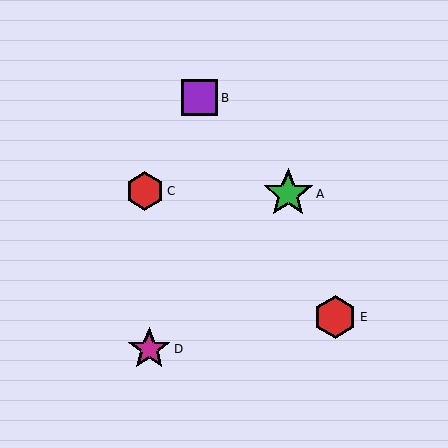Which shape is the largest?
The green star (labeled A) is the largest.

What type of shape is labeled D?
Shape D is a magenta star.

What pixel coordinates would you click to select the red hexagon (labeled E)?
Click at (335, 317) to select the red hexagon E.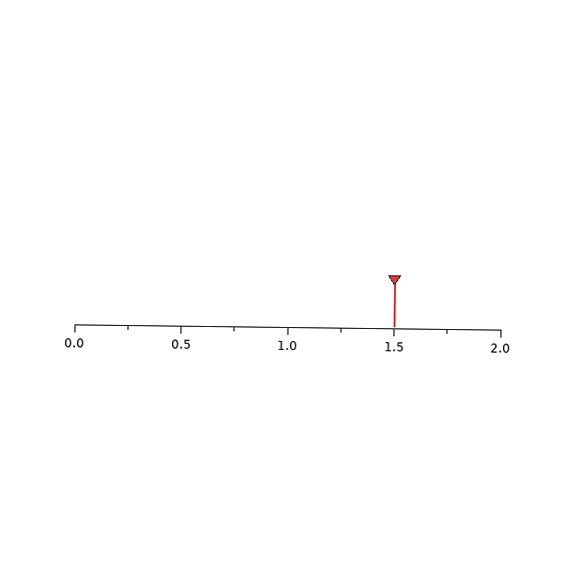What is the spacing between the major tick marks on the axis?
The major ticks are spaced 0.5 apart.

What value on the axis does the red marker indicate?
The marker indicates approximately 1.5.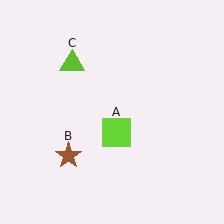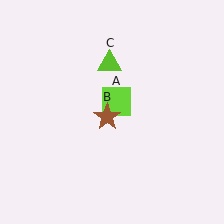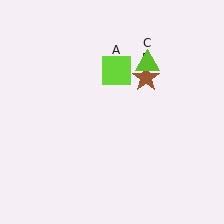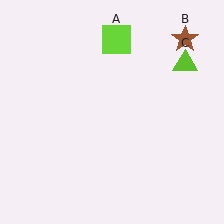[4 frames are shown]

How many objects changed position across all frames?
3 objects changed position: lime square (object A), brown star (object B), lime triangle (object C).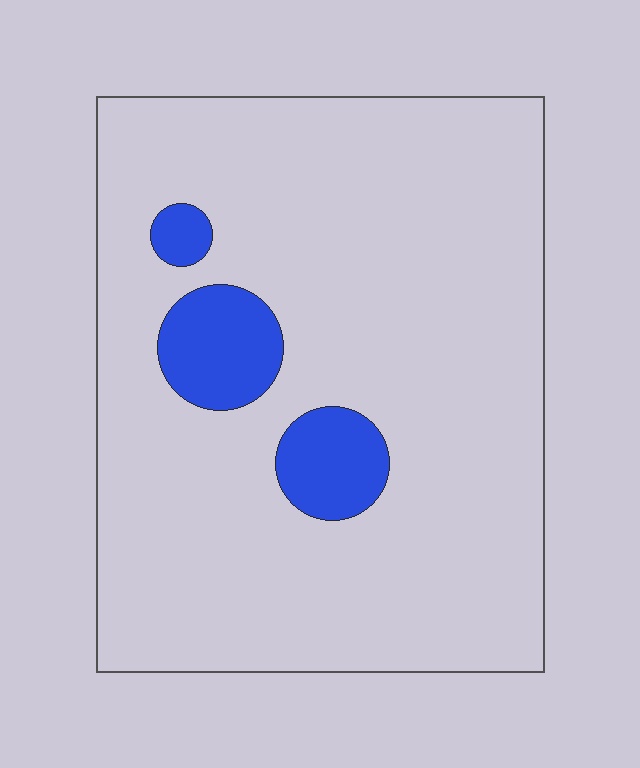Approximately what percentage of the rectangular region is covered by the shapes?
Approximately 10%.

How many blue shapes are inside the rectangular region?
3.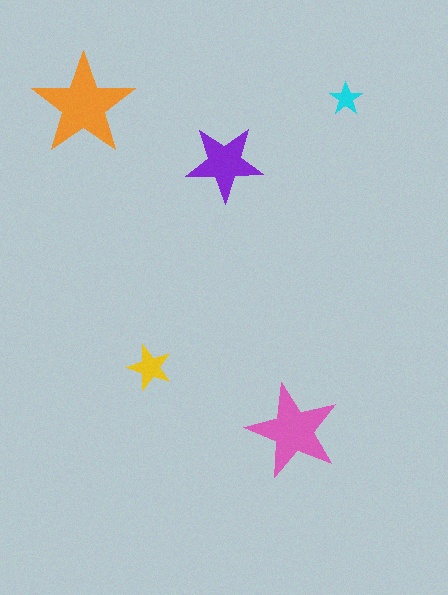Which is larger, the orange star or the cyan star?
The orange one.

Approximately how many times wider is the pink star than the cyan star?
About 3 times wider.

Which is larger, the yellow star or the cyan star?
The yellow one.